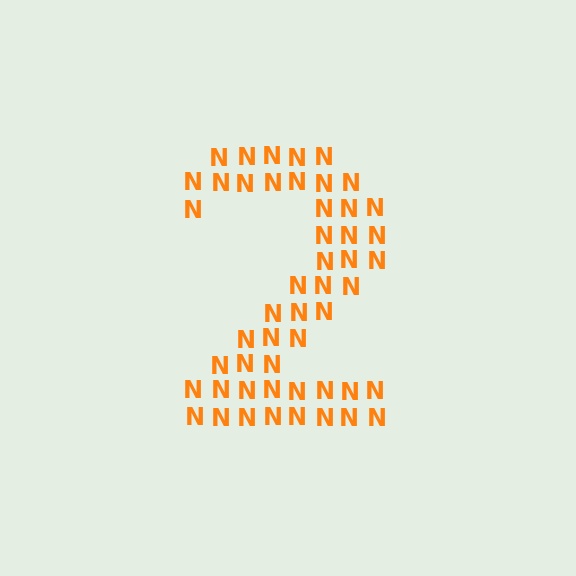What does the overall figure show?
The overall figure shows the digit 2.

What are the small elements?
The small elements are letter N's.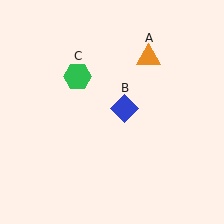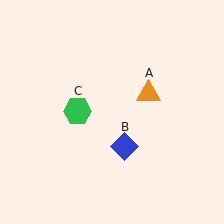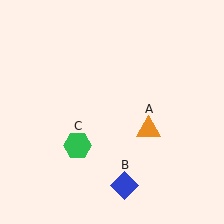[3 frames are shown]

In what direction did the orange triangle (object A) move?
The orange triangle (object A) moved down.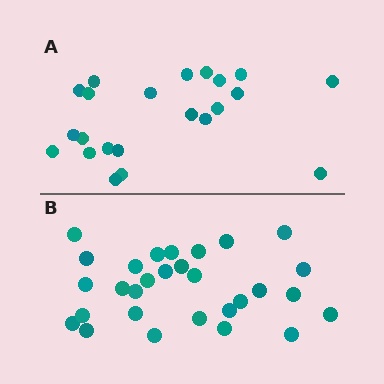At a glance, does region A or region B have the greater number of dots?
Region B (the bottom region) has more dots.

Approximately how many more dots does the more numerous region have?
Region B has roughly 8 or so more dots than region A.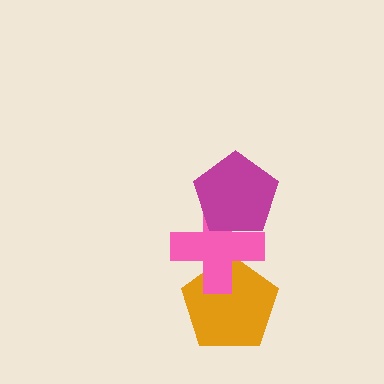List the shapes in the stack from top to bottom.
From top to bottom: the magenta pentagon, the pink cross, the orange pentagon.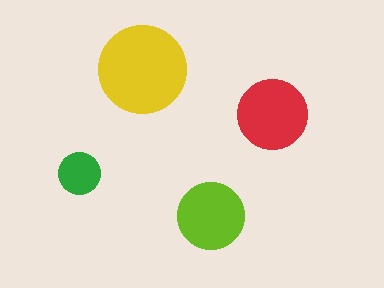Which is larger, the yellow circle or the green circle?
The yellow one.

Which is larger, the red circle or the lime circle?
The red one.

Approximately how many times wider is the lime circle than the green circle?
About 1.5 times wider.